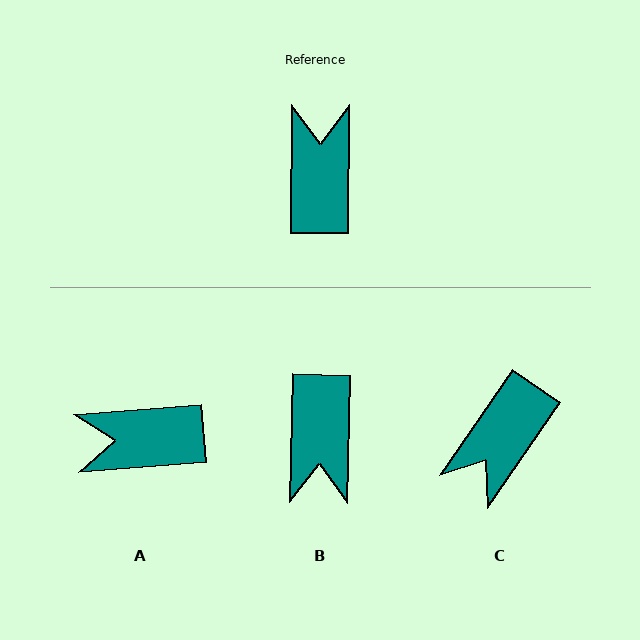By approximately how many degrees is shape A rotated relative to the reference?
Approximately 95 degrees counter-clockwise.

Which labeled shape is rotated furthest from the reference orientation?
B, about 179 degrees away.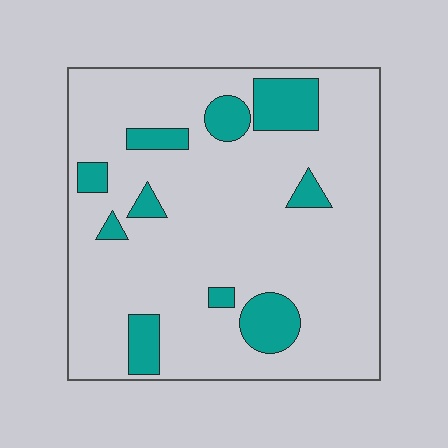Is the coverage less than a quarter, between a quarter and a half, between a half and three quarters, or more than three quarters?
Less than a quarter.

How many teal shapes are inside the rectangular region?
10.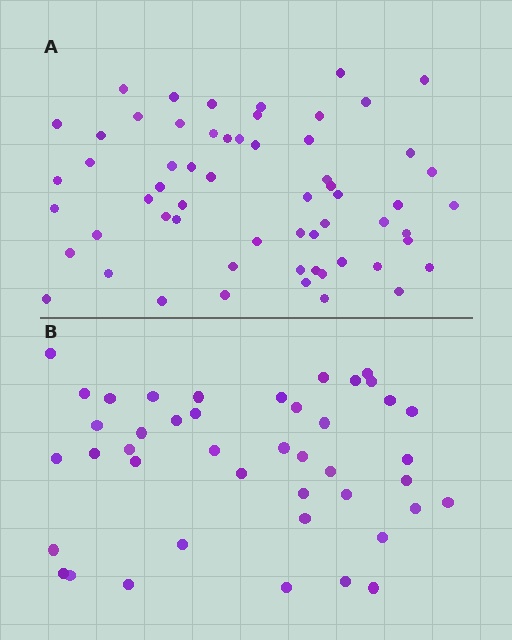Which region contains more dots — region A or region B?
Region A (the top region) has more dots.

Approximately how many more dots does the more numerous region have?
Region A has approximately 15 more dots than region B.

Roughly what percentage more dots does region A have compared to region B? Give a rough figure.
About 40% more.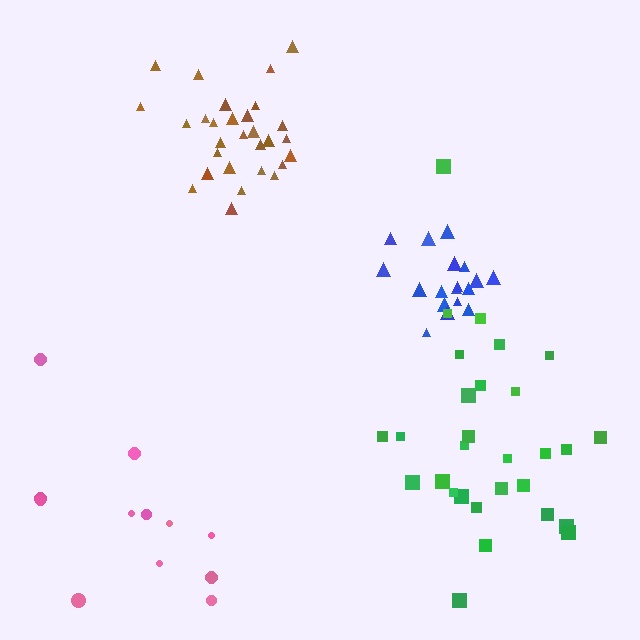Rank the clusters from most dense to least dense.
brown, blue, green, pink.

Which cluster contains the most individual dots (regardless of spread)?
Green (29).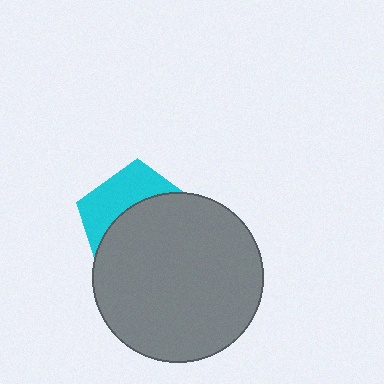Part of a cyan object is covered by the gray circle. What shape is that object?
It is a pentagon.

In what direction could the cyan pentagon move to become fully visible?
The cyan pentagon could move up. That would shift it out from behind the gray circle entirely.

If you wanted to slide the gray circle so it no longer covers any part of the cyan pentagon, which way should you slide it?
Slide it down — that is the most direct way to separate the two shapes.